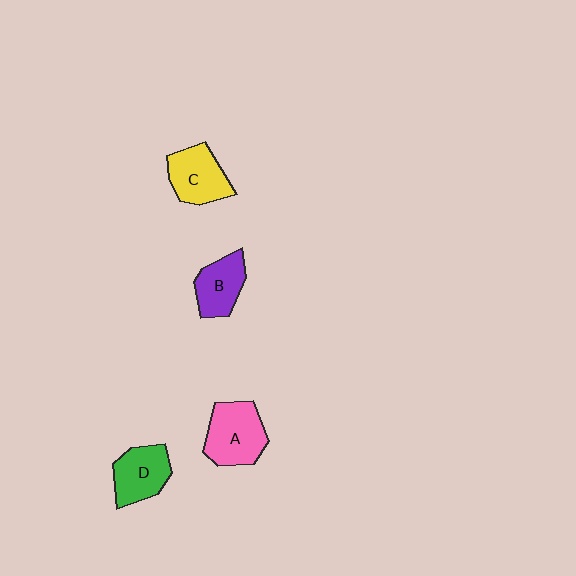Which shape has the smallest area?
Shape B (purple).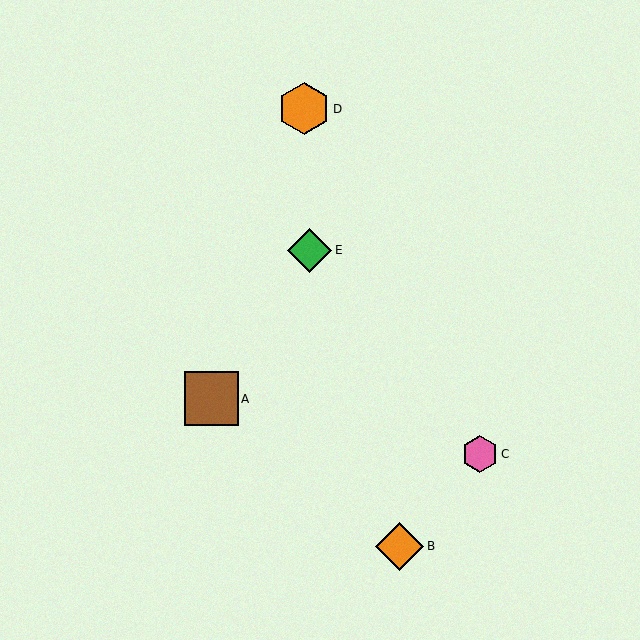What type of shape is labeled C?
Shape C is a pink hexagon.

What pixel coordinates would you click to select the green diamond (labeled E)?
Click at (310, 250) to select the green diamond E.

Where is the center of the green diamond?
The center of the green diamond is at (310, 250).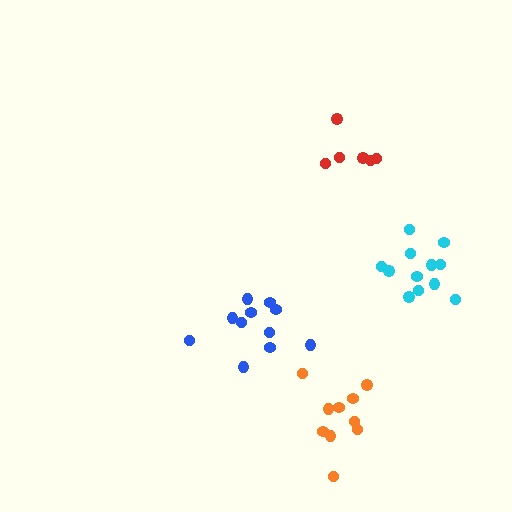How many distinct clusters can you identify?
There are 4 distinct clusters.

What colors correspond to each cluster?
The clusters are colored: blue, red, orange, cyan.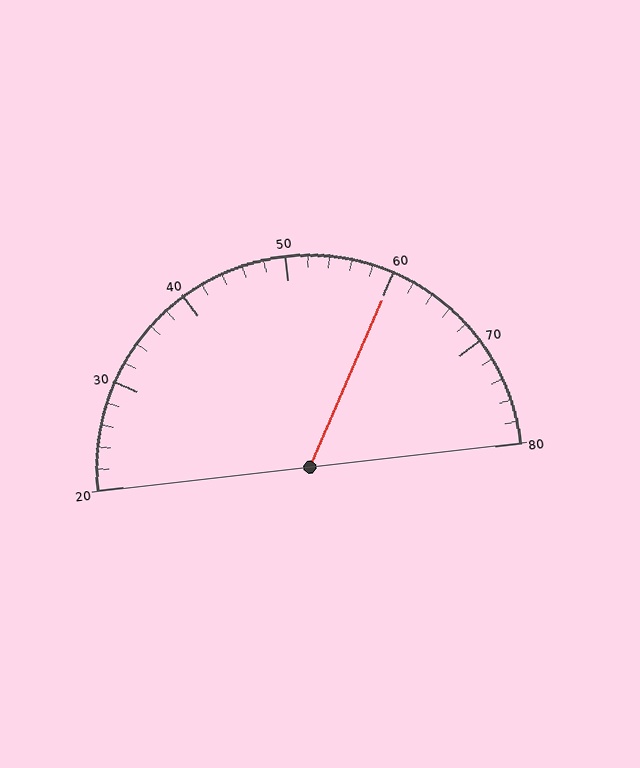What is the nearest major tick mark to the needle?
The nearest major tick mark is 60.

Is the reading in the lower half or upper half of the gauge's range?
The reading is in the upper half of the range (20 to 80).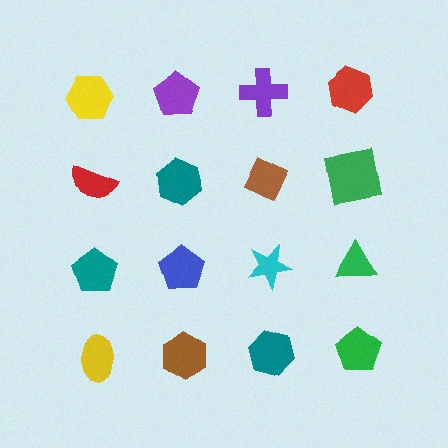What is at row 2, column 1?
A red semicircle.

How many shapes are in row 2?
4 shapes.